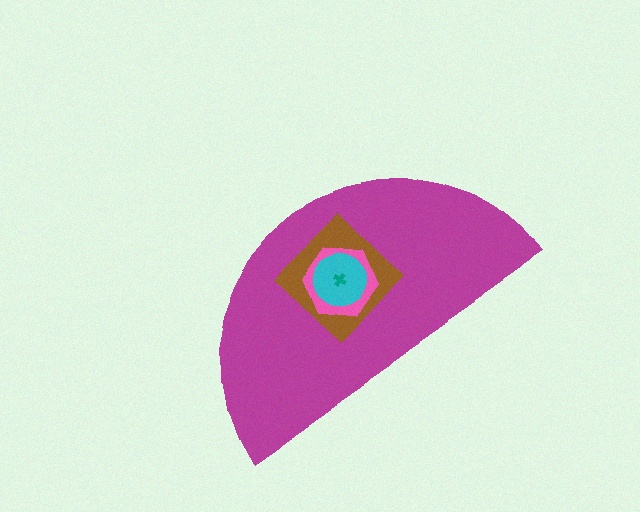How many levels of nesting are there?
5.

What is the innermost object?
The teal cross.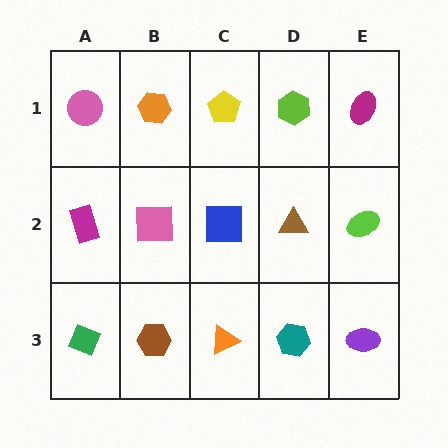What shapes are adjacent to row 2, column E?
A magenta ellipse (row 1, column E), a purple ellipse (row 3, column E), a brown triangle (row 2, column D).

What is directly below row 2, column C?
An orange triangle.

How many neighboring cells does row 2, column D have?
4.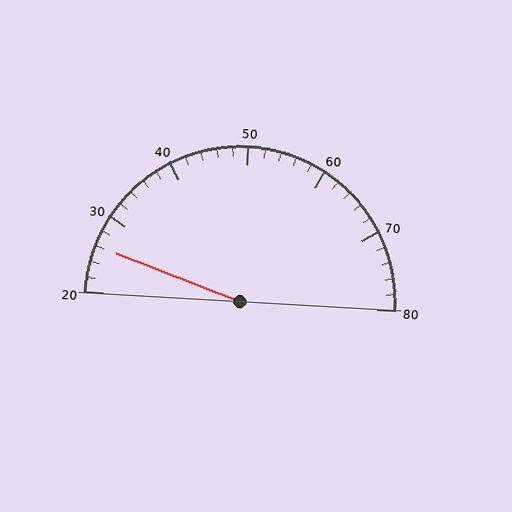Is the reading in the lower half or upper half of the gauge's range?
The reading is in the lower half of the range (20 to 80).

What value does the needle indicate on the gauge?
The needle indicates approximately 26.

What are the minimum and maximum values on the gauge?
The gauge ranges from 20 to 80.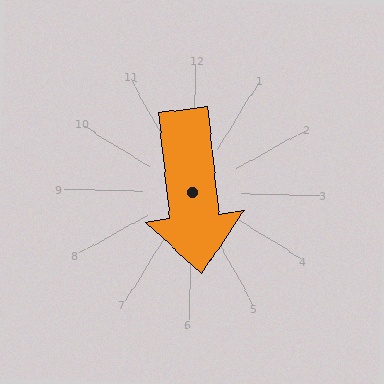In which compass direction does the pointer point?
South.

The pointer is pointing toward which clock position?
Roughly 6 o'clock.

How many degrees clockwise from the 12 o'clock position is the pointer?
Approximately 172 degrees.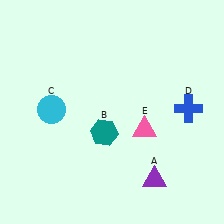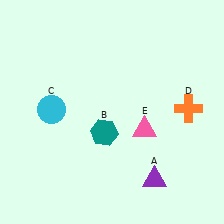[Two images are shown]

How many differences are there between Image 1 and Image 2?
There is 1 difference between the two images.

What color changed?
The cross (D) changed from blue in Image 1 to orange in Image 2.